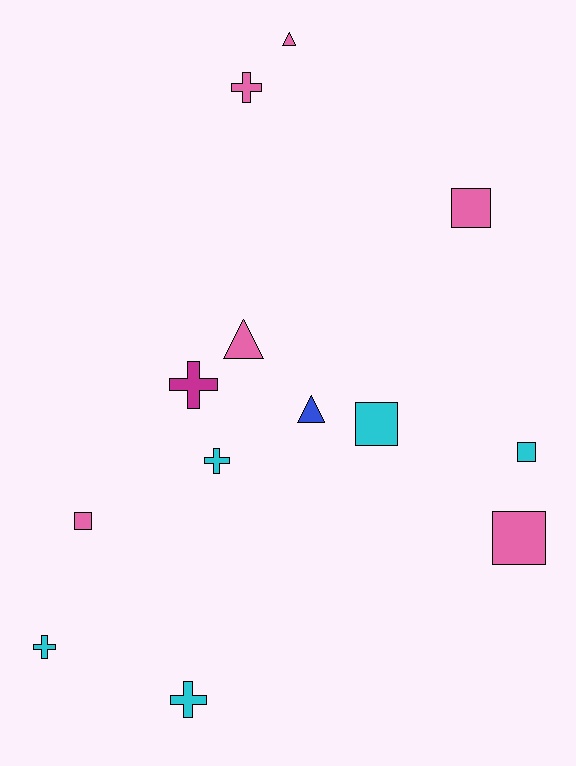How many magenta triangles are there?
There are no magenta triangles.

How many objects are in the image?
There are 13 objects.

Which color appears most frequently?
Pink, with 6 objects.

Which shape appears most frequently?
Cross, with 5 objects.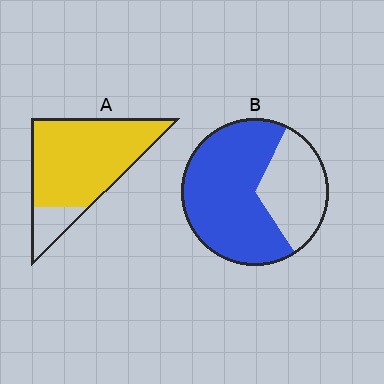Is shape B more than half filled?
Yes.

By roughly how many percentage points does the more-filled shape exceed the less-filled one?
By roughly 15 percentage points (A over B).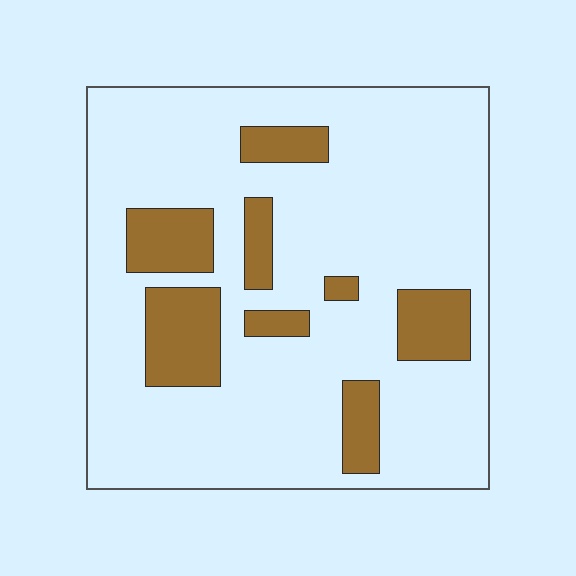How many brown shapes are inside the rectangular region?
8.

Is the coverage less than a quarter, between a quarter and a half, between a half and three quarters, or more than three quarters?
Less than a quarter.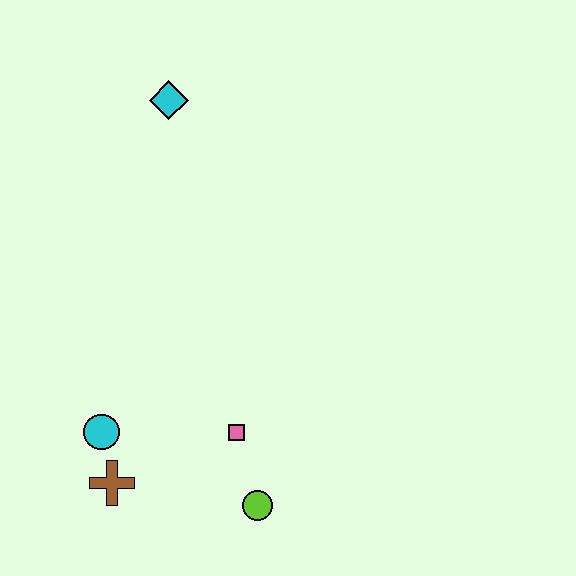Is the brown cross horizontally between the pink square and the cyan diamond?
No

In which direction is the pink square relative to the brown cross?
The pink square is to the right of the brown cross.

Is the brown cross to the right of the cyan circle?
Yes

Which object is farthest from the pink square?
The cyan diamond is farthest from the pink square.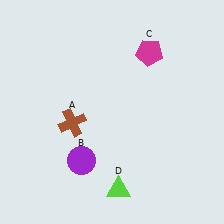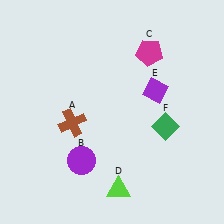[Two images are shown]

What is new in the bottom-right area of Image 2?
A green diamond (F) was added in the bottom-right area of Image 2.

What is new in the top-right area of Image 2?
A purple diamond (E) was added in the top-right area of Image 2.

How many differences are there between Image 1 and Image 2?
There are 2 differences between the two images.